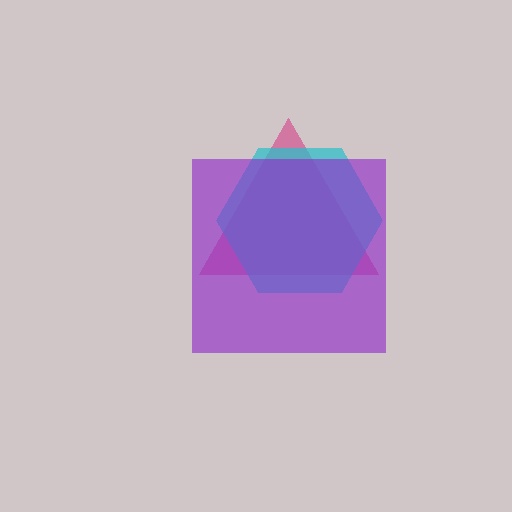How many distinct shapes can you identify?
There are 3 distinct shapes: a magenta triangle, a cyan hexagon, a purple square.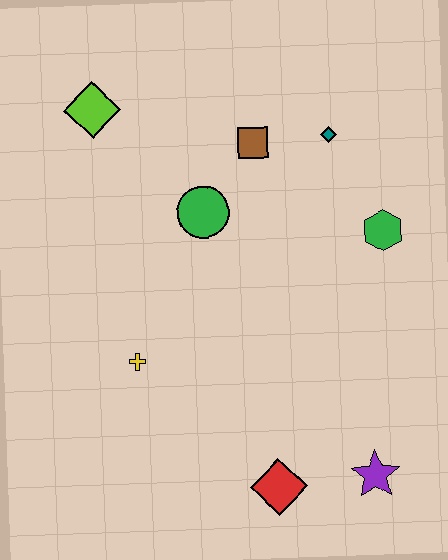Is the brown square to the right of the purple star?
No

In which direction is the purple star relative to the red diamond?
The purple star is to the right of the red diamond.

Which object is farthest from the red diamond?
The lime diamond is farthest from the red diamond.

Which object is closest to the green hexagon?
The teal diamond is closest to the green hexagon.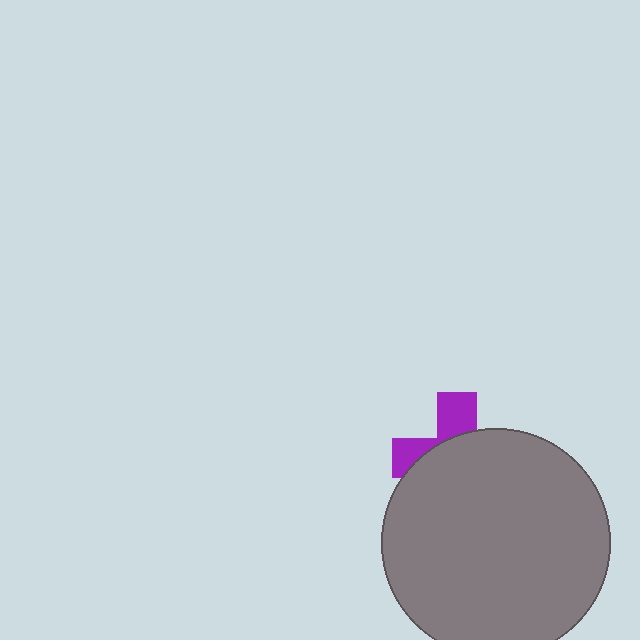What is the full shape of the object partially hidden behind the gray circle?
The partially hidden object is a purple cross.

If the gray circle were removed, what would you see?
You would see the complete purple cross.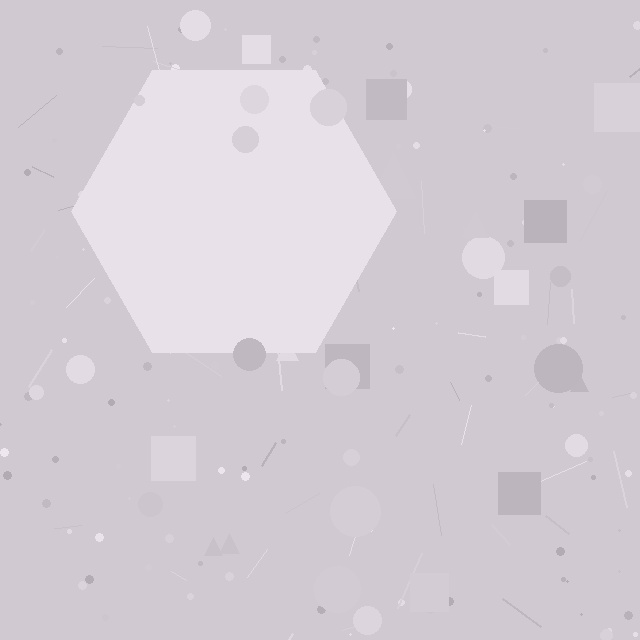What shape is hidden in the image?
A hexagon is hidden in the image.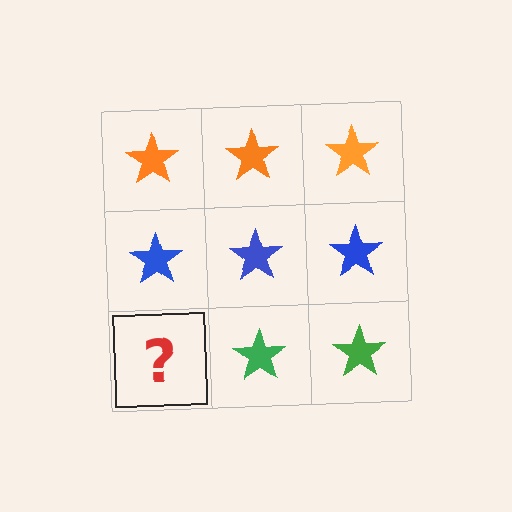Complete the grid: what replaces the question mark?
The question mark should be replaced with a green star.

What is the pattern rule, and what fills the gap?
The rule is that each row has a consistent color. The gap should be filled with a green star.